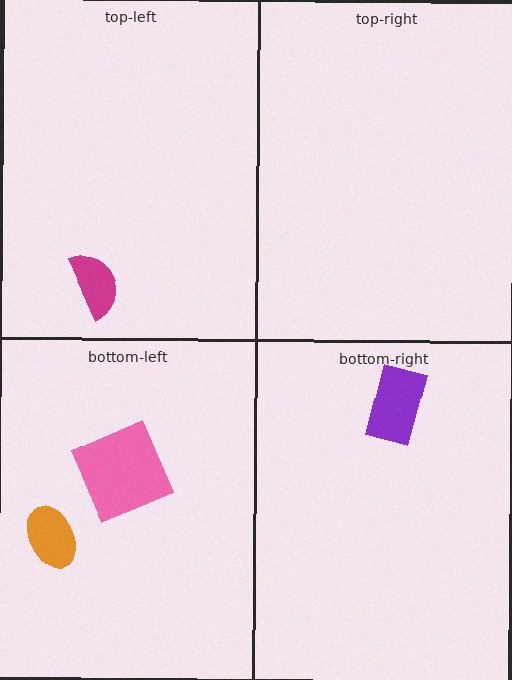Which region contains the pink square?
The bottom-left region.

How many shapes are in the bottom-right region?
1.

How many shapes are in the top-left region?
1.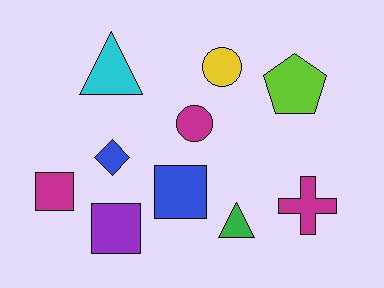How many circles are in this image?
There are 2 circles.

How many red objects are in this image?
There are no red objects.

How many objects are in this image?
There are 10 objects.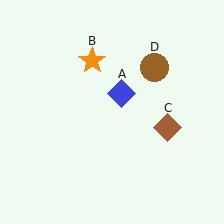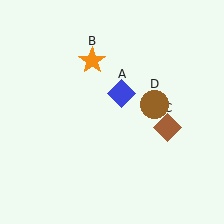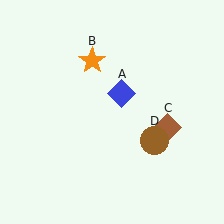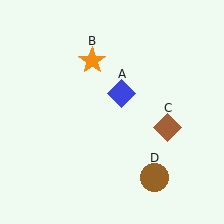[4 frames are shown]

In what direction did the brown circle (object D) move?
The brown circle (object D) moved down.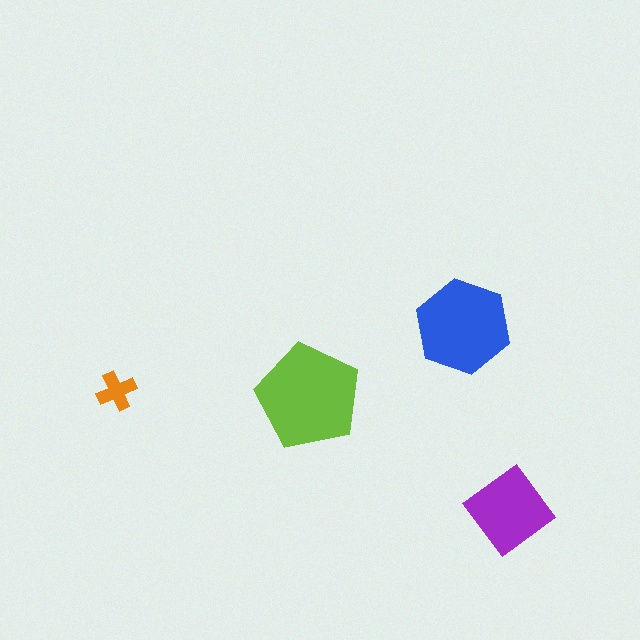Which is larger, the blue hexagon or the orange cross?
The blue hexagon.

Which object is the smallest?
The orange cross.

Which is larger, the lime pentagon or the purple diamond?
The lime pentagon.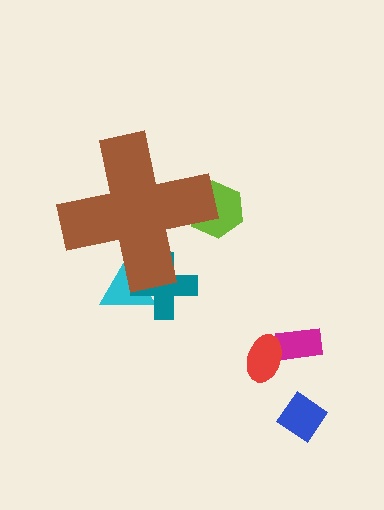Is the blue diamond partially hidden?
No, the blue diamond is fully visible.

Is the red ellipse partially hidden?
No, the red ellipse is fully visible.